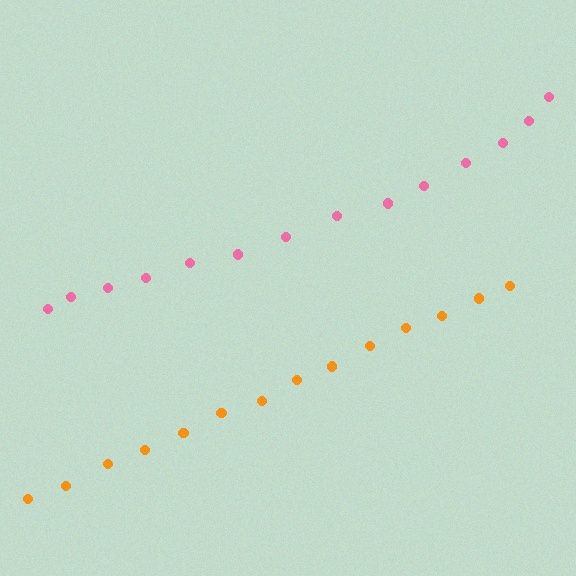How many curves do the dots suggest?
There are 2 distinct paths.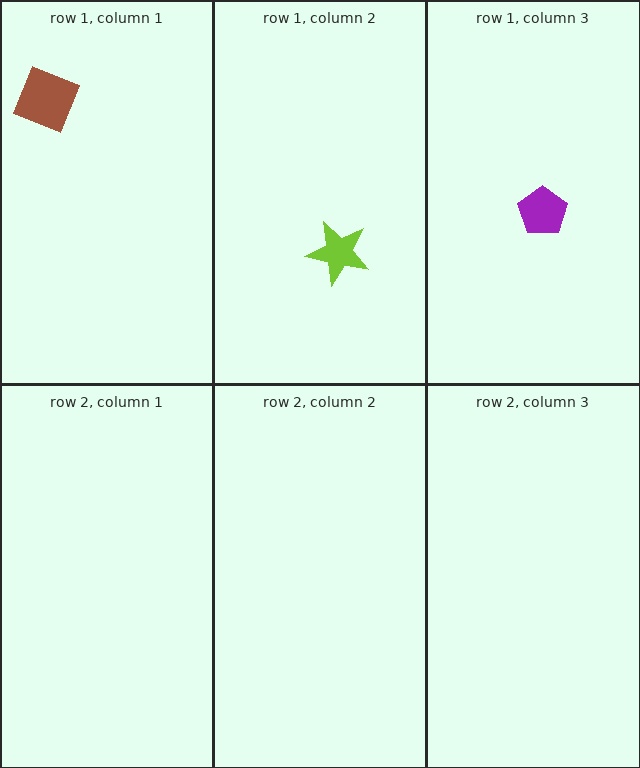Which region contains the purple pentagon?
The row 1, column 3 region.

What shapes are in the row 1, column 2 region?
The lime star.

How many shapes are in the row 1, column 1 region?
1.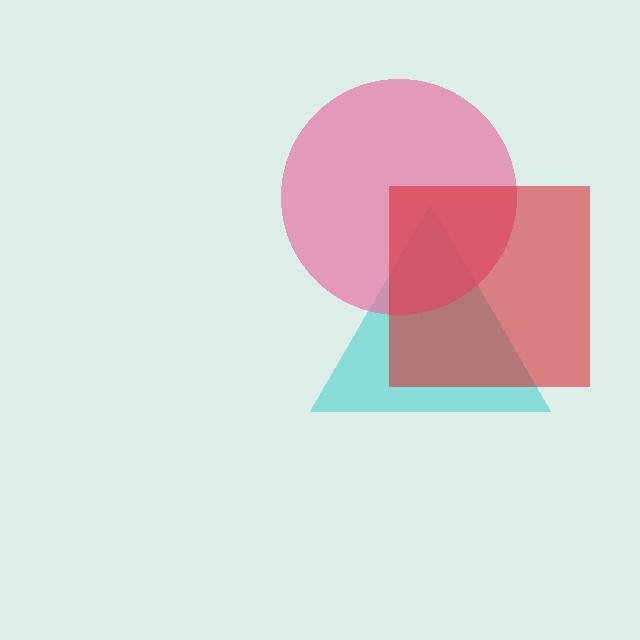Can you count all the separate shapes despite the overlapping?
Yes, there are 3 separate shapes.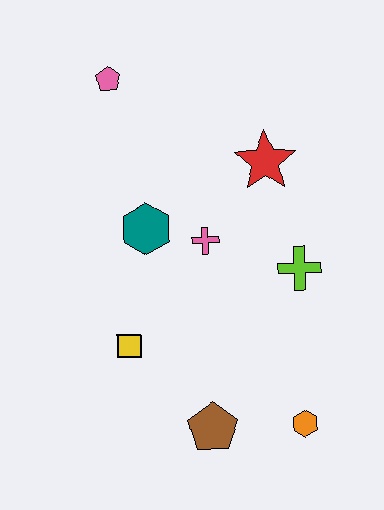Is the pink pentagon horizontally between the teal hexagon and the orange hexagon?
No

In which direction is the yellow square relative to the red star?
The yellow square is below the red star.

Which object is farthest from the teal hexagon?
The orange hexagon is farthest from the teal hexagon.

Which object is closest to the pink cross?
The teal hexagon is closest to the pink cross.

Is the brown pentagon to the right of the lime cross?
No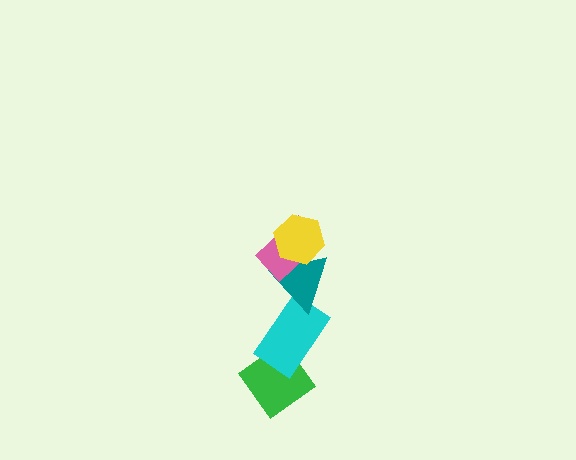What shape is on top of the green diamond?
The cyan rectangle is on top of the green diamond.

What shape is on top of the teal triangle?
The pink rectangle is on top of the teal triangle.